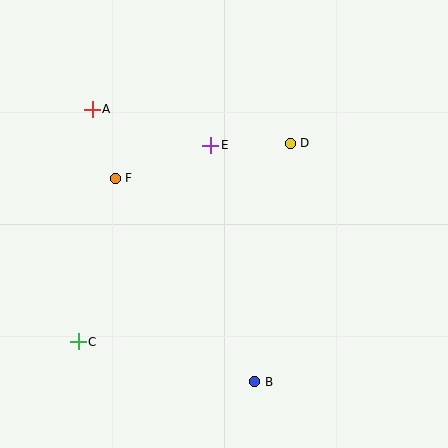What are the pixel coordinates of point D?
Point D is at (290, 143).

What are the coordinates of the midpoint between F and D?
The midpoint between F and D is at (203, 161).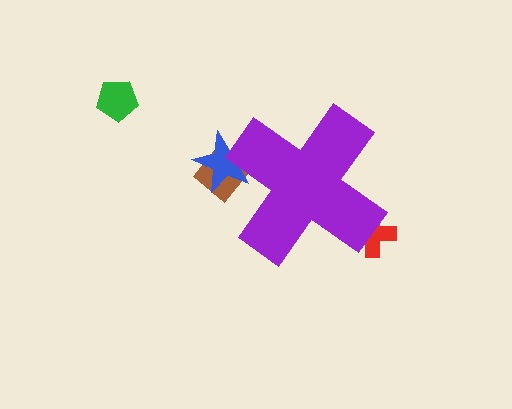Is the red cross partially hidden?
Yes, the red cross is partially hidden behind the purple cross.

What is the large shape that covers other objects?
A purple cross.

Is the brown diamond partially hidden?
Yes, the brown diamond is partially hidden behind the purple cross.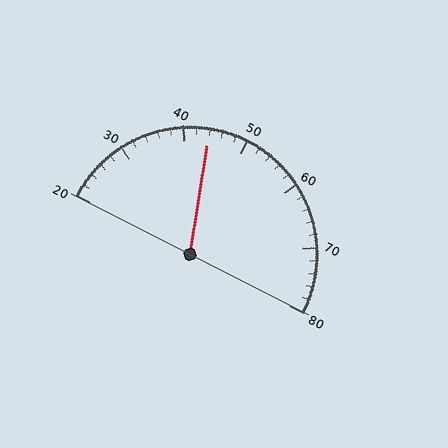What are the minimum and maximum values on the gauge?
The gauge ranges from 20 to 80.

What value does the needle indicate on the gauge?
The needle indicates approximately 44.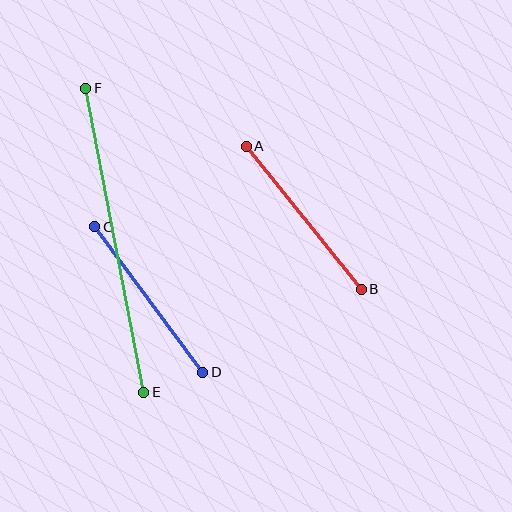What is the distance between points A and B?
The distance is approximately 184 pixels.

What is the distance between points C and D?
The distance is approximately 181 pixels.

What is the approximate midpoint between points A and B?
The midpoint is at approximately (304, 218) pixels.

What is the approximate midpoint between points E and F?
The midpoint is at approximately (115, 240) pixels.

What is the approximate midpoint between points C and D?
The midpoint is at approximately (149, 300) pixels.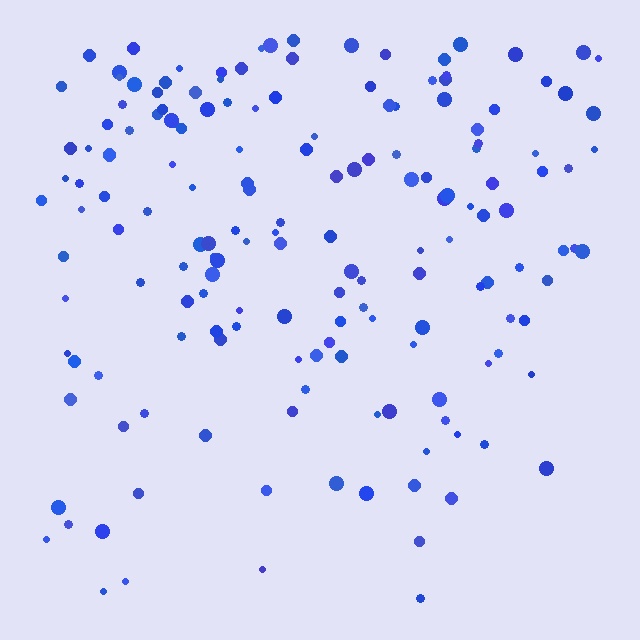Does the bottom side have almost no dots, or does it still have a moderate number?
Still a moderate number, just noticeably fewer than the top.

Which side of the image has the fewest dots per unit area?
The bottom.